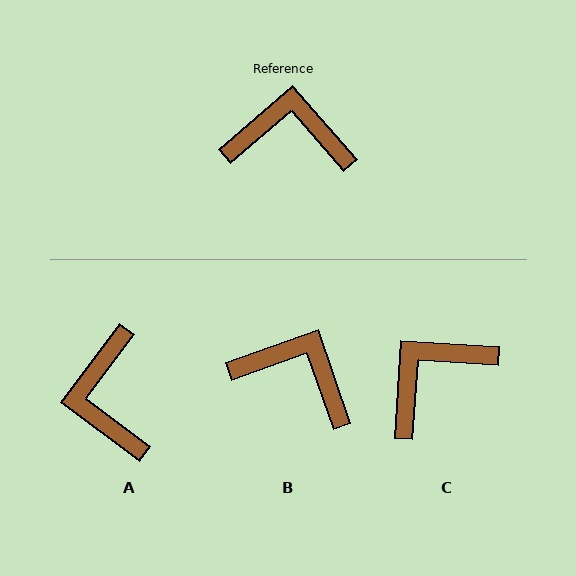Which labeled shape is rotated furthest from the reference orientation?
A, about 102 degrees away.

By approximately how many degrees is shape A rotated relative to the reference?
Approximately 102 degrees counter-clockwise.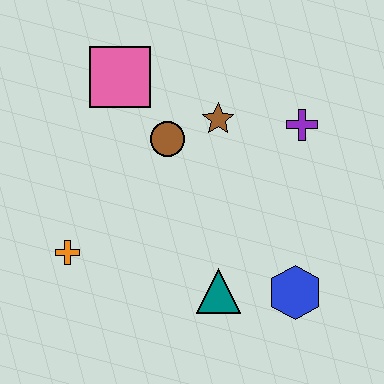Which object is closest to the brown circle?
The brown star is closest to the brown circle.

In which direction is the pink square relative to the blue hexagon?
The pink square is above the blue hexagon.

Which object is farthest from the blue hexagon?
The pink square is farthest from the blue hexagon.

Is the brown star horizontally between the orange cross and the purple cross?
Yes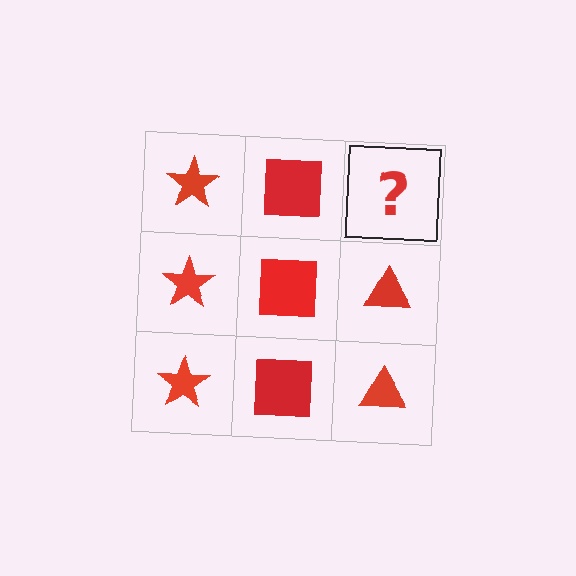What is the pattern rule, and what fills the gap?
The rule is that each column has a consistent shape. The gap should be filled with a red triangle.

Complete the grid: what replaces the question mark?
The question mark should be replaced with a red triangle.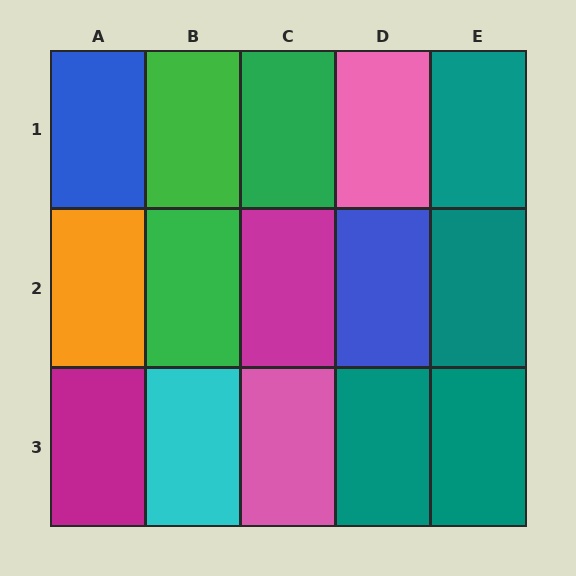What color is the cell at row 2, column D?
Blue.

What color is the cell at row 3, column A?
Magenta.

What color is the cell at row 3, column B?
Cyan.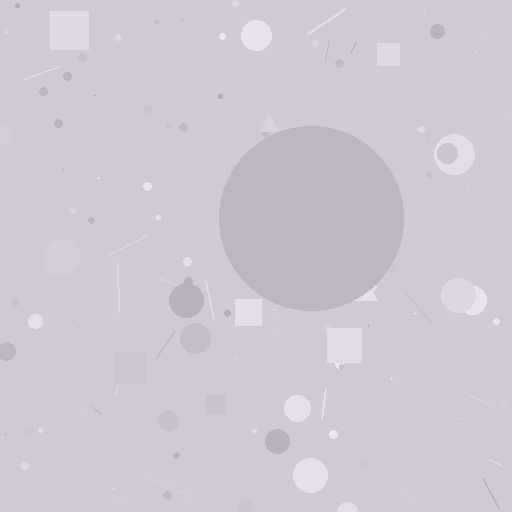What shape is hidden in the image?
A circle is hidden in the image.